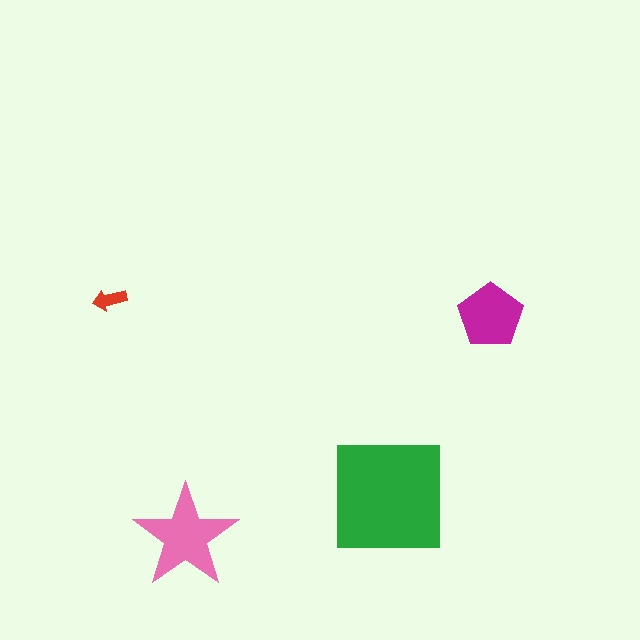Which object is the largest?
The green square.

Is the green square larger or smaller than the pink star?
Larger.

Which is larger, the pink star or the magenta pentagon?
The pink star.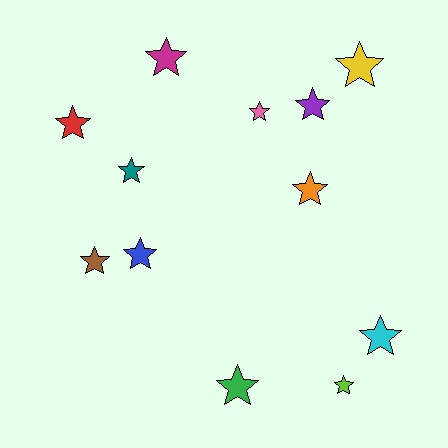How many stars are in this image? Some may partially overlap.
There are 12 stars.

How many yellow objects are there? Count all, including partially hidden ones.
There is 1 yellow object.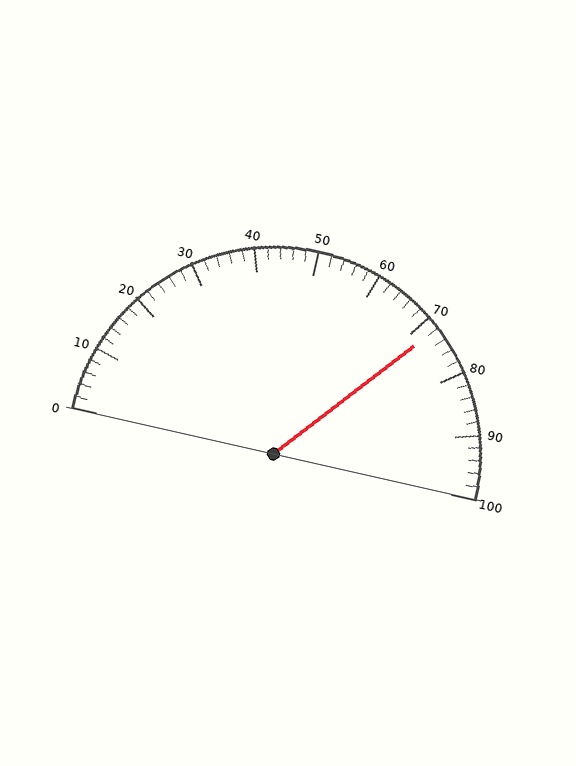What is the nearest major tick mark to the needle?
The nearest major tick mark is 70.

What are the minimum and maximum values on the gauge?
The gauge ranges from 0 to 100.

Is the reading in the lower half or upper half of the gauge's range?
The reading is in the upper half of the range (0 to 100).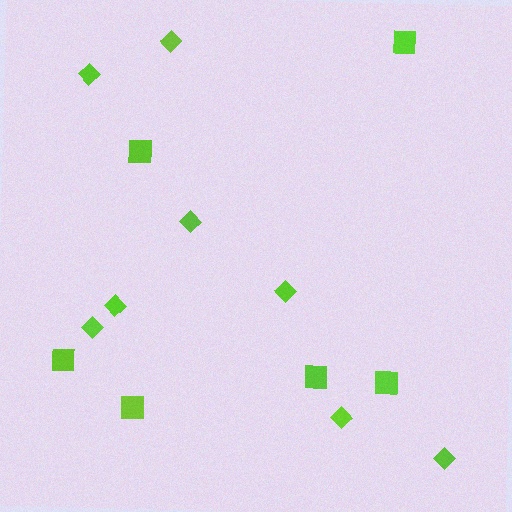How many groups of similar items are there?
There are 2 groups: one group of diamonds (8) and one group of squares (6).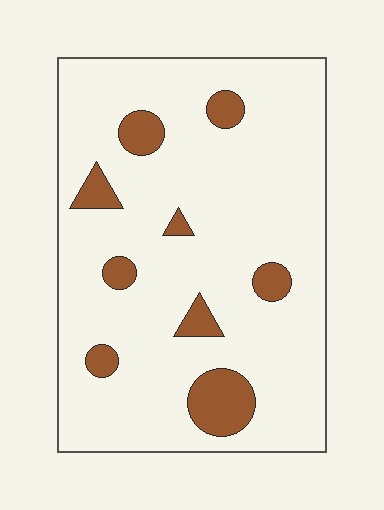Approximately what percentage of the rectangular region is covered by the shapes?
Approximately 10%.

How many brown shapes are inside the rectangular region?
9.